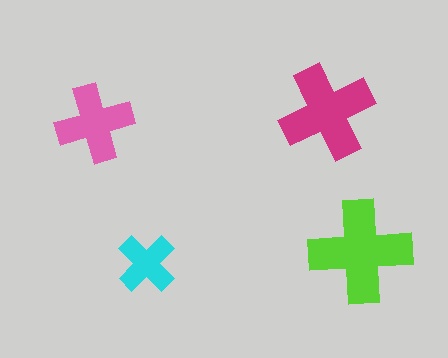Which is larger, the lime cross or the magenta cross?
The lime one.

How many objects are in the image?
There are 4 objects in the image.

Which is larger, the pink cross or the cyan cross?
The pink one.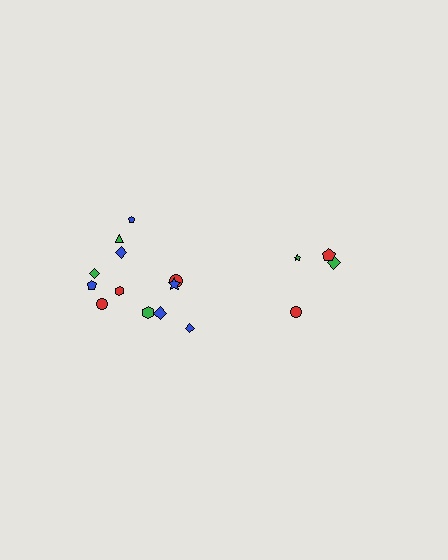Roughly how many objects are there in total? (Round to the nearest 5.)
Roughly 15 objects in total.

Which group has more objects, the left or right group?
The left group.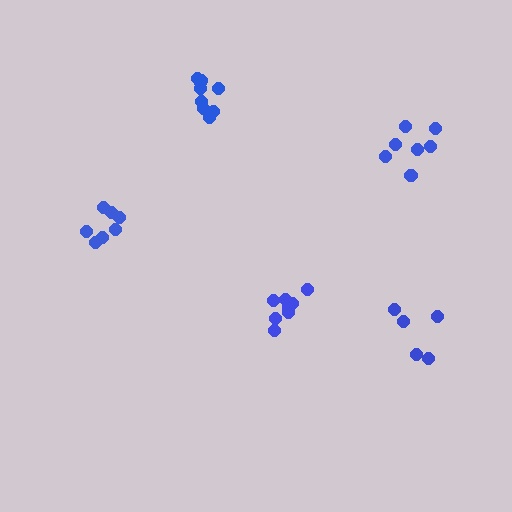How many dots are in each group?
Group 1: 9 dots, Group 2: 9 dots, Group 3: 5 dots, Group 4: 7 dots, Group 5: 7 dots (37 total).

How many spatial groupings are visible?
There are 5 spatial groupings.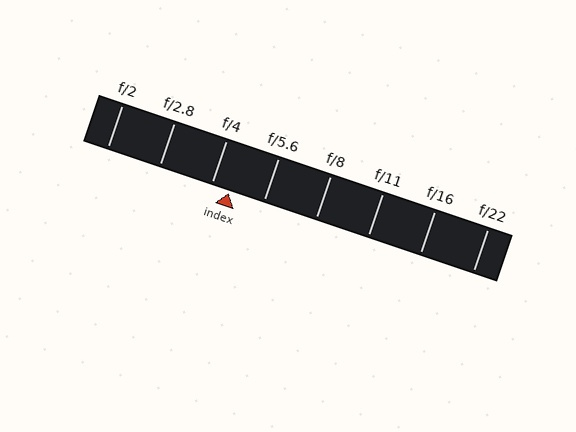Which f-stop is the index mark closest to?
The index mark is closest to f/4.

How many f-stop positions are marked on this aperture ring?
There are 8 f-stop positions marked.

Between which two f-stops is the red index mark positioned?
The index mark is between f/4 and f/5.6.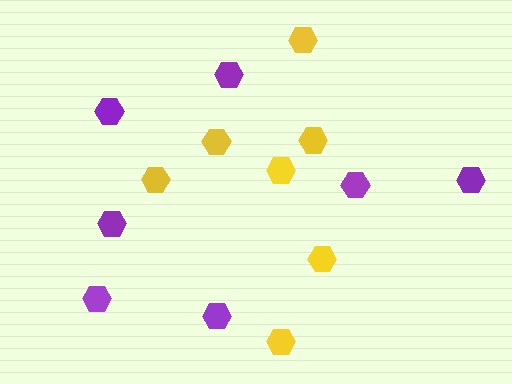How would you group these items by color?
There are 2 groups: one group of yellow hexagons (7) and one group of purple hexagons (7).